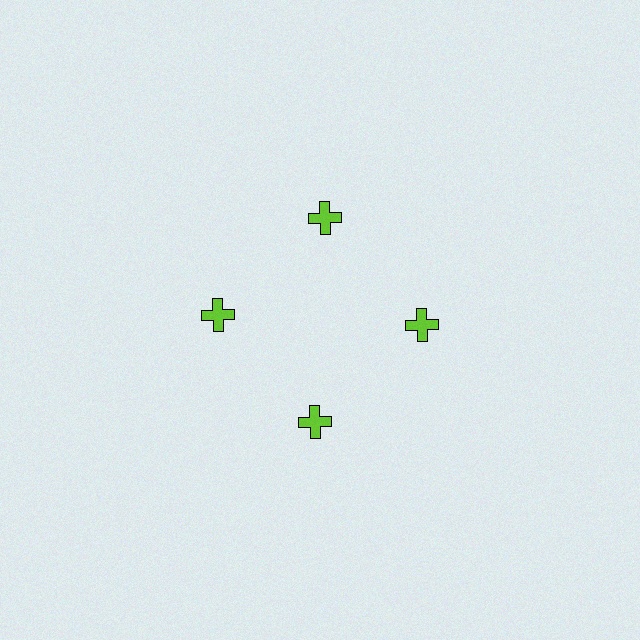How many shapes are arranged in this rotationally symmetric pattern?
There are 4 shapes, arranged in 4 groups of 1.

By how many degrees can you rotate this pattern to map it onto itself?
The pattern maps onto itself every 90 degrees of rotation.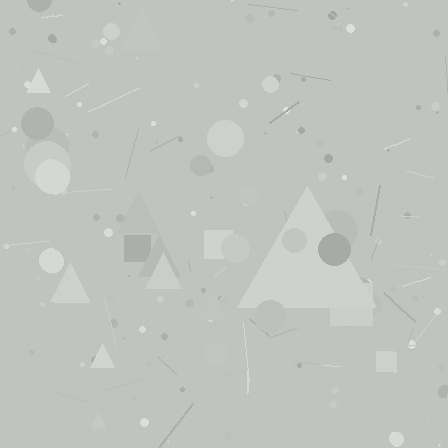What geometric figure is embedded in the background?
A triangle is embedded in the background.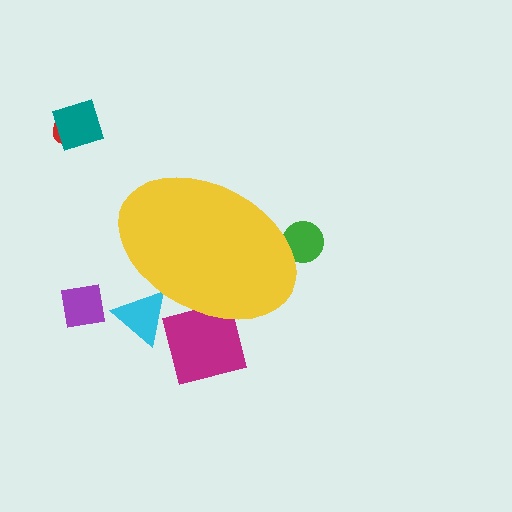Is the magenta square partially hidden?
Yes, the magenta square is partially hidden behind the yellow ellipse.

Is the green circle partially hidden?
Yes, the green circle is partially hidden behind the yellow ellipse.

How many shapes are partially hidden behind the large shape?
3 shapes are partially hidden.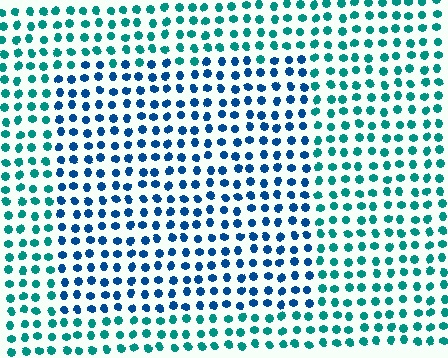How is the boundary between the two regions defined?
The boundary is defined purely by a slight shift in hue (about 38 degrees). Spacing, size, and orientation are identical on both sides.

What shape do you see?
I see a rectangle.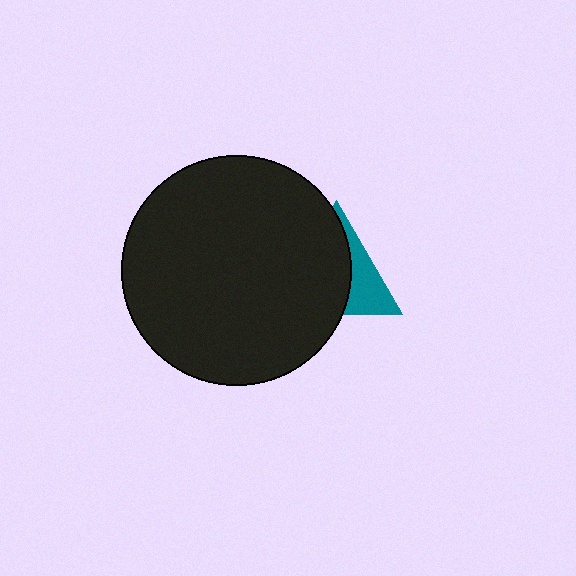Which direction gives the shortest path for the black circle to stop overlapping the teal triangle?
Moving left gives the shortest separation.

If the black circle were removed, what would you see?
You would see the complete teal triangle.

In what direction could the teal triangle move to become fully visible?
The teal triangle could move right. That would shift it out from behind the black circle entirely.